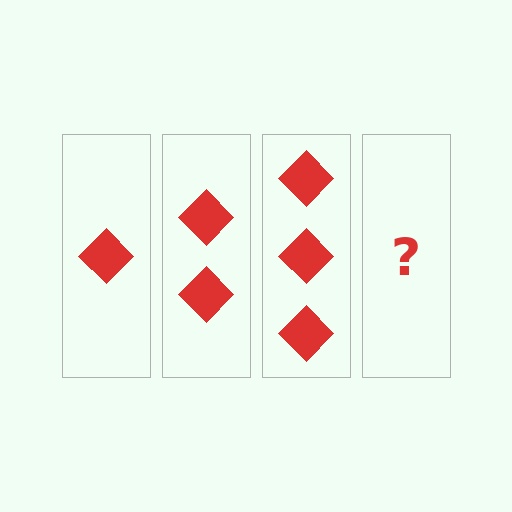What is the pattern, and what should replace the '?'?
The pattern is that each step adds one more diamond. The '?' should be 4 diamonds.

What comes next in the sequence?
The next element should be 4 diamonds.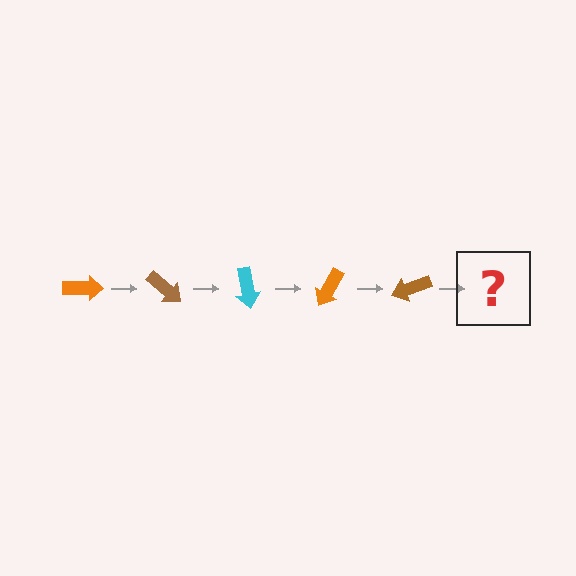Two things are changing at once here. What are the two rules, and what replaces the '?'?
The two rules are that it rotates 40 degrees each step and the color cycles through orange, brown, and cyan. The '?' should be a cyan arrow, rotated 200 degrees from the start.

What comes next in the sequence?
The next element should be a cyan arrow, rotated 200 degrees from the start.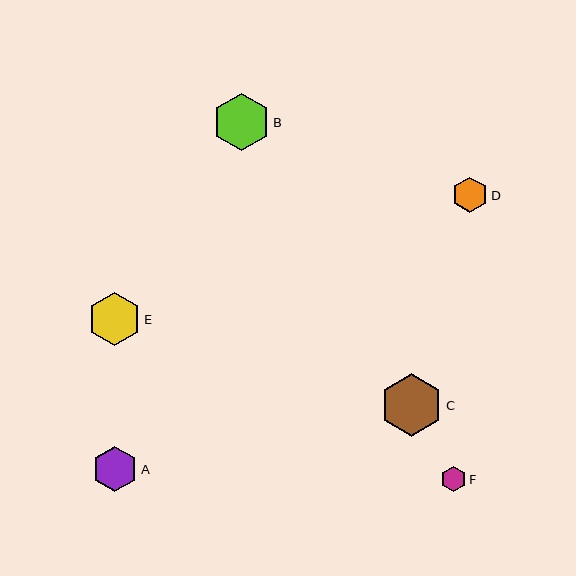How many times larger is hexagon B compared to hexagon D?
Hexagon B is approximately 1.6 times the size of hexagon D.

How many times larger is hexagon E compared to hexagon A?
Hexagon E is approximately 1.2 times the size of hexagon A.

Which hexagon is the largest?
Hexagon C is the largest with a size of approximately 62 pixels.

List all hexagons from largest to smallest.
From largest to smallest: C, B, E, A, D, F.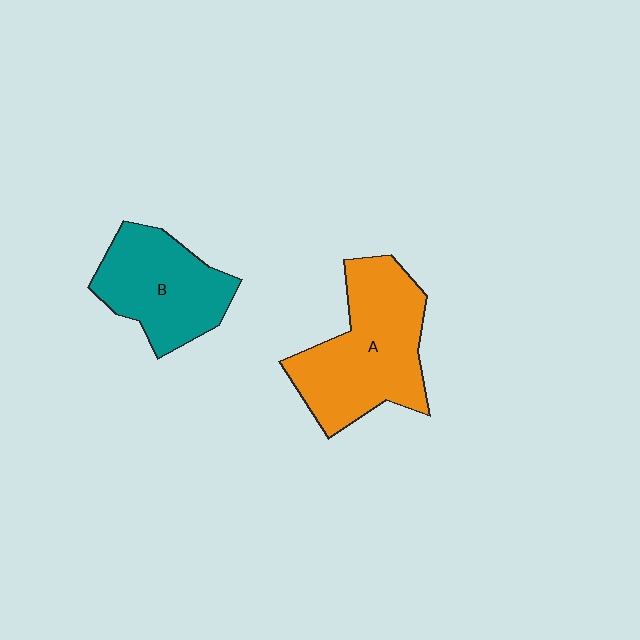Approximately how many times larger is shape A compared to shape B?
Approximately 1.3 times.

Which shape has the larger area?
Shape A (orange).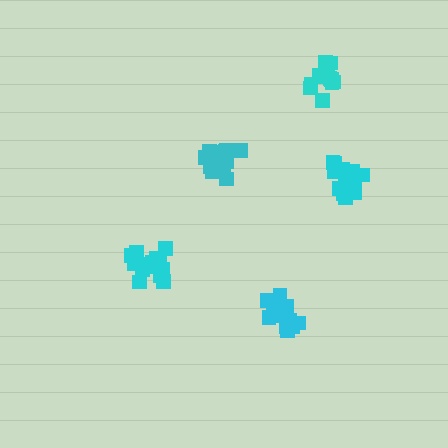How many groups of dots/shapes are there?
There are 5 groups.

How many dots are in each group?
Group 1: 12 dots, Group 2: 13 dots, Group 3: 17 dots, Group 4: 14 dots, Group 5: 18 dots (74 total).